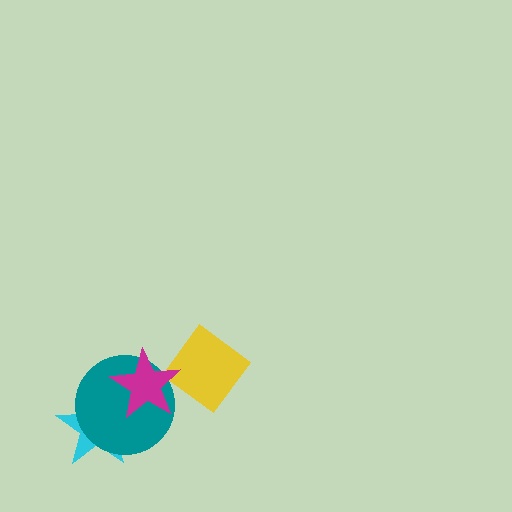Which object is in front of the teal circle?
The magenta star is in front of the teal circle.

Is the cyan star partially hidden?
Yes, it is partially covered by another shape.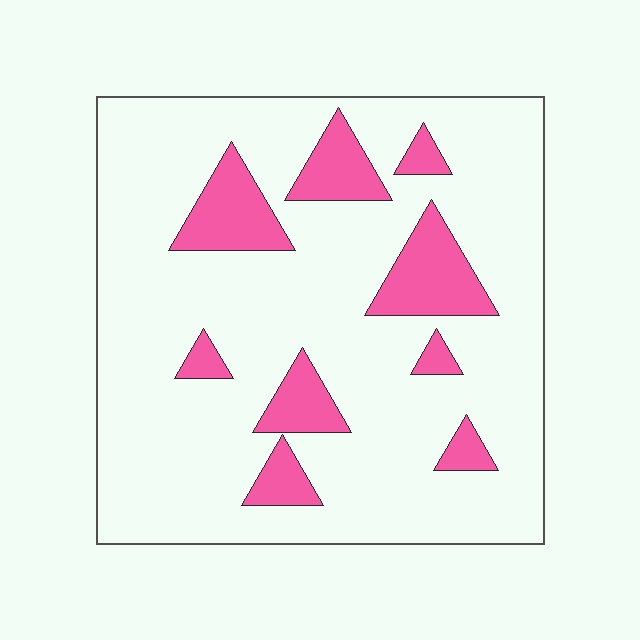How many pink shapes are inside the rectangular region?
9.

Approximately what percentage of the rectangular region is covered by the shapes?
Approximately 15%.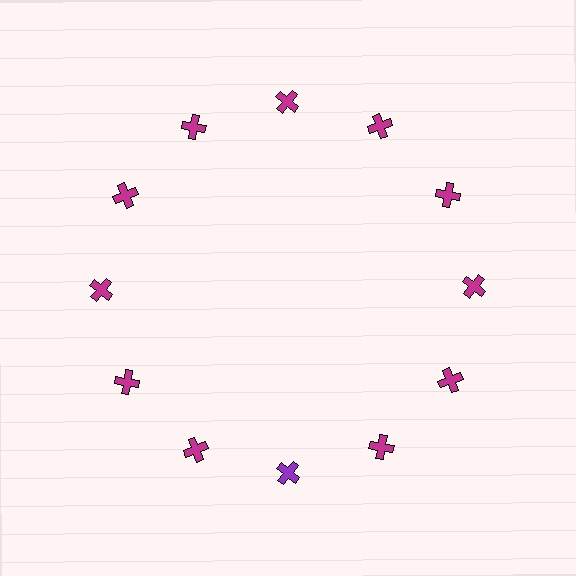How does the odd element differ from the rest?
It has a different color: purple instead of magenta.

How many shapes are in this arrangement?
There are 12 shapes arranged in a ring pattern.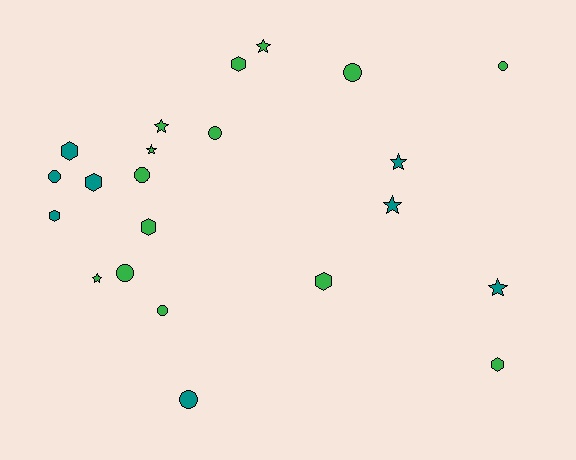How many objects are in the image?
There are 22 objects.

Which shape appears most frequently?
Circle, with 8 objects.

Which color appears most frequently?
Green, with 14 objects.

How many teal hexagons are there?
There are 3 teal hexagons.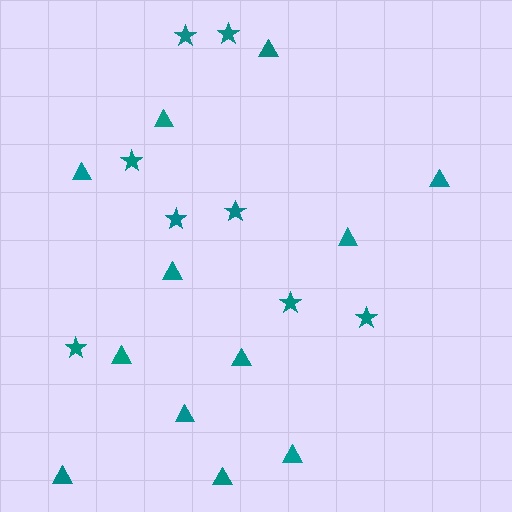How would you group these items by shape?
There are 2 groups: one group of stars (8) and one group of triangles (12).